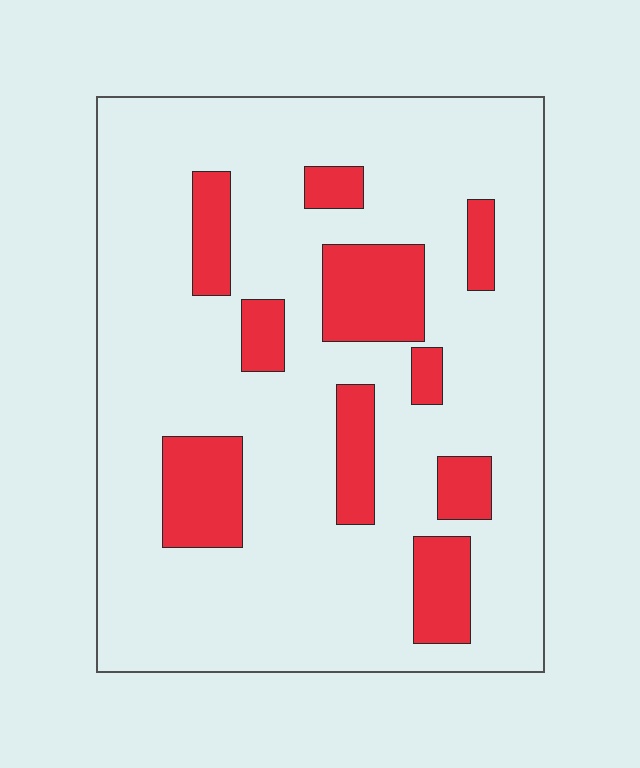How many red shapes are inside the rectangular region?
10.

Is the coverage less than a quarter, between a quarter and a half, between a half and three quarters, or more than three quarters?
Less than a quarter.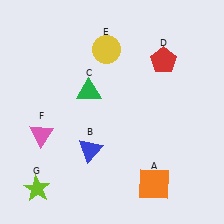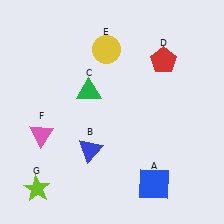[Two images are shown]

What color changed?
The square (A) changed from orange in Image 1 to blue in Image 2.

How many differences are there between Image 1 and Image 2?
There is 1 difference between the two images.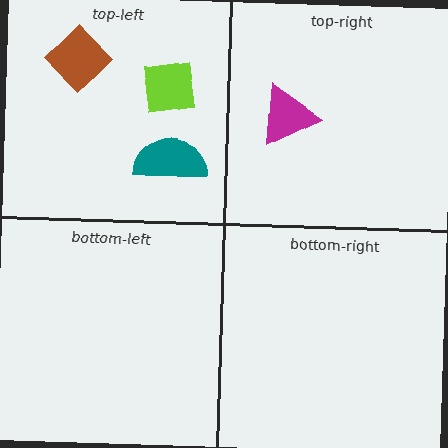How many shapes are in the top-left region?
3.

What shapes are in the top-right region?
The magenta triangle.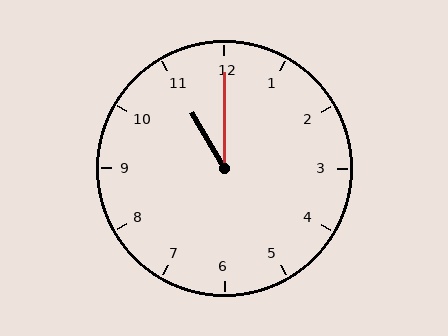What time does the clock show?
11:00.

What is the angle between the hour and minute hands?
Approximately 30 degrees.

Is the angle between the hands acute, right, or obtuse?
It is acute.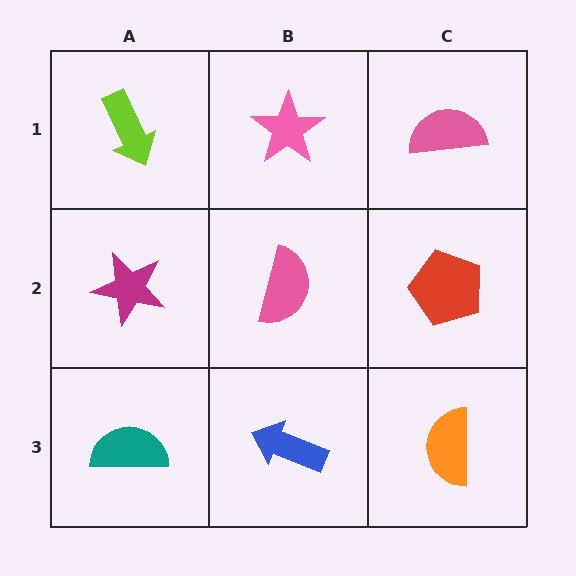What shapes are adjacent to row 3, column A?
A magenta star (row 2, column A), a blue arrow (row 3, column B).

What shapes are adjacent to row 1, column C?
A red pentagon (row 2, column C), a pink star (row 1, column B).